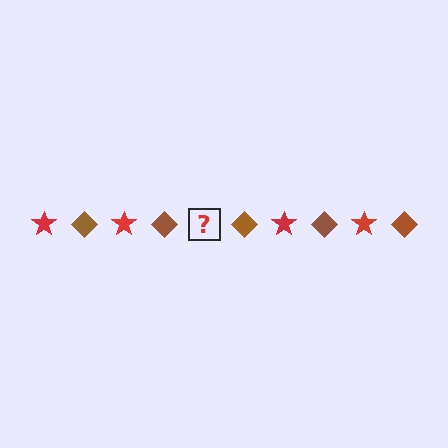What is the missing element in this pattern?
The missing element is a red star.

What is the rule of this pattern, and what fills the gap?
The rule is that the pattern alternates between red star and brown diamond. The gap should be filled with a red star.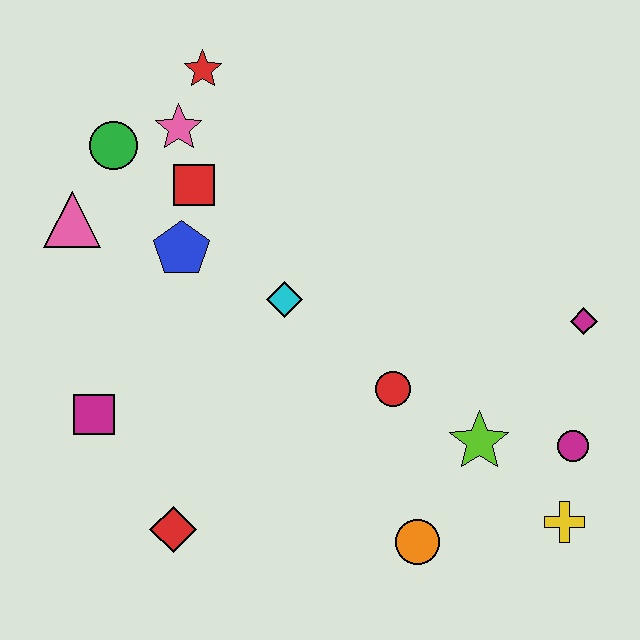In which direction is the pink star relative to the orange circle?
The pink star is above the orange circle.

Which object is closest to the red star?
The pink star is closest to the red star.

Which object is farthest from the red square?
The yellow cross is farthest from the red square.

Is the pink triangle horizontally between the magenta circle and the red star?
No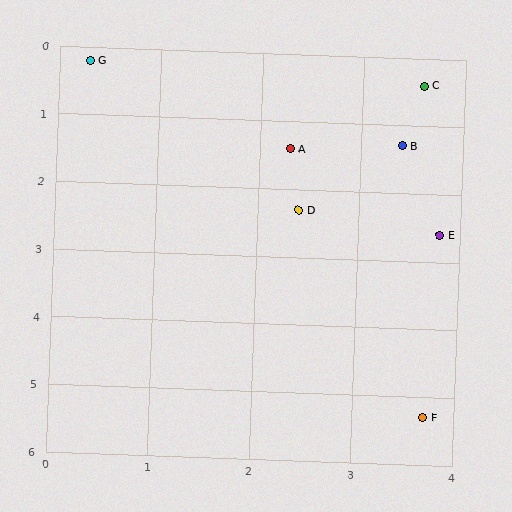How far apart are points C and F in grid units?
Points C and F are about 4.9 grid units apart.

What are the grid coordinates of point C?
Point C is at approximately (3.6, 0.4).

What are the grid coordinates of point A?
Point A is at approximately (2.3, 1.4).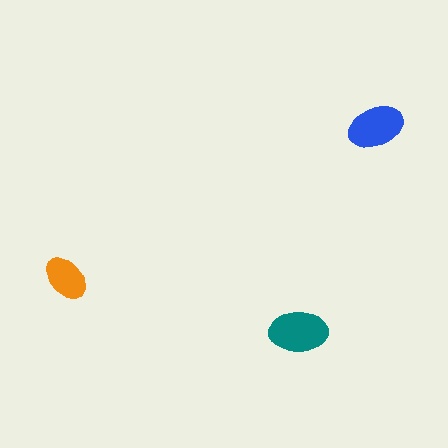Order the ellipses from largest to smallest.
the teal one, the blue one, the orange one.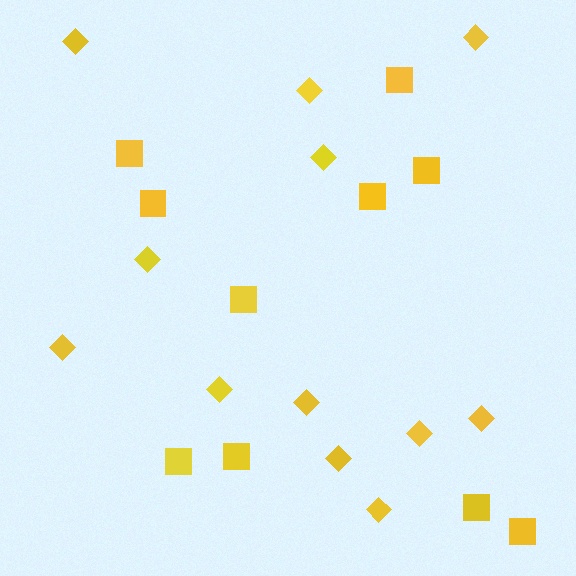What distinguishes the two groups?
There are 2 groups: one group of diamonds (12) and one group of squares (10).